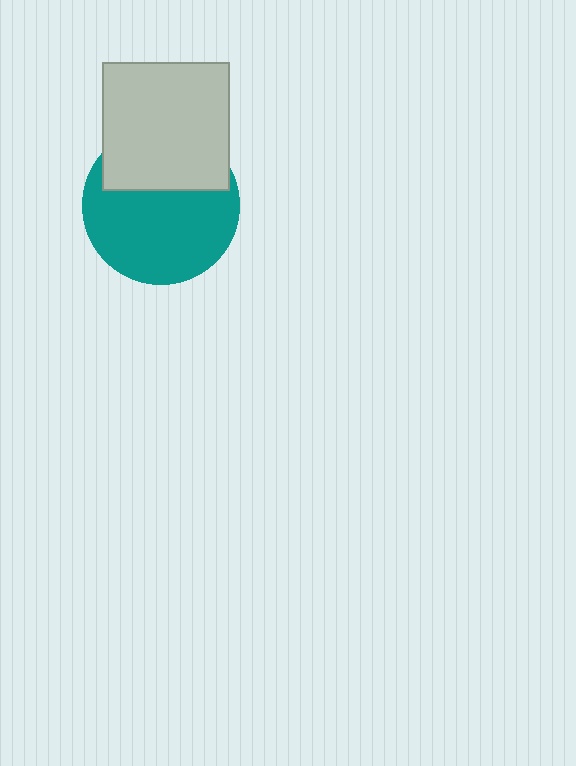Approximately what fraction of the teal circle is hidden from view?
Roughly 36% of the teal circle is hidden behind the light gray rectangle.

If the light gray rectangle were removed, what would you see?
You would see the complete teal circle.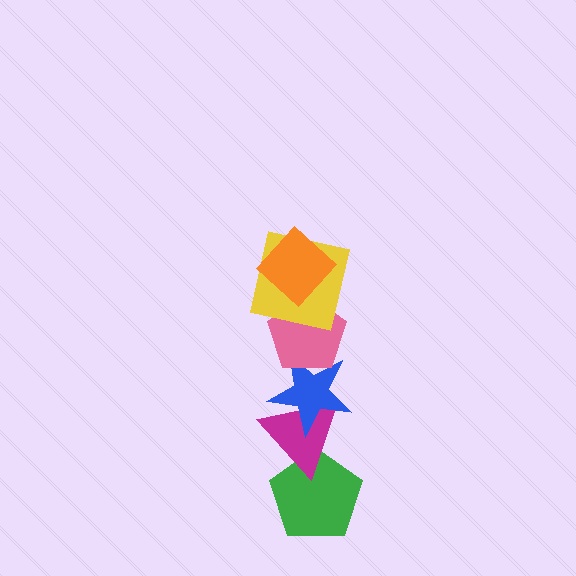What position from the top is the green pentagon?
The green pentagon is 6th from the top.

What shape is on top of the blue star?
The pink pentagon is on top of the blue star.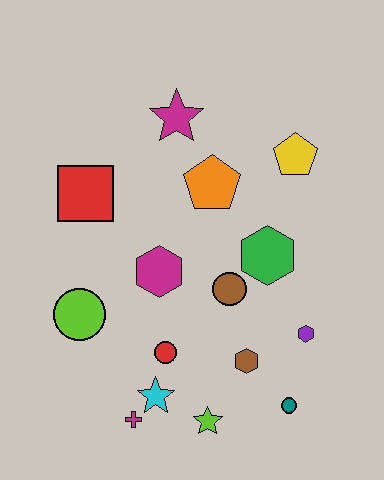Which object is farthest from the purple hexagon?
The red square is farthest from the purple hexagon.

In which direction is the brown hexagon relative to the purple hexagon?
The brown hexagon is to the left of the purple hexagon.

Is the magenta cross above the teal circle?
No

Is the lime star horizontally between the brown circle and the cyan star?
Yes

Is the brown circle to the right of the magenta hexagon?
Yes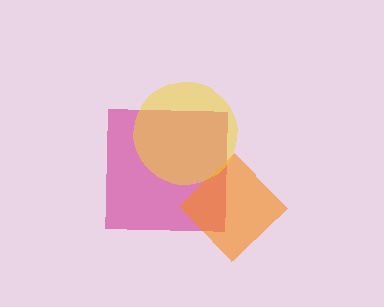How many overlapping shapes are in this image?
There are 3 overlapping shapes in the image.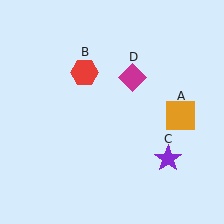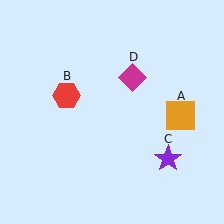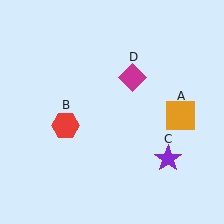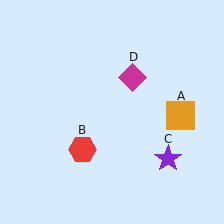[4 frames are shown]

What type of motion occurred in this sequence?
The red hexagon (object B) rotated counterclockwise around the center of the scene.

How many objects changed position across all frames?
1 object changed position: red hexagon (object B).